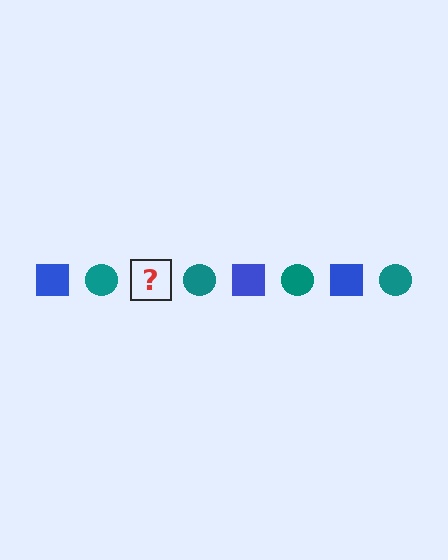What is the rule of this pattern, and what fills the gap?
The rule is that the pattern alternates between blue square and teal circle. The gap should be filled with a blue square.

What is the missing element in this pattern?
The missing element is a blue square.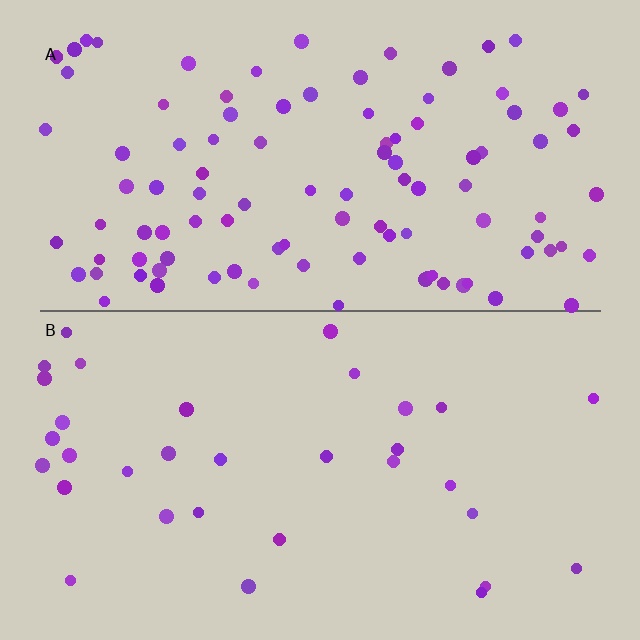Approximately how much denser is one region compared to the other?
Approximately 3.2× — region A over region B.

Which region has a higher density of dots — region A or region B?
A (the top).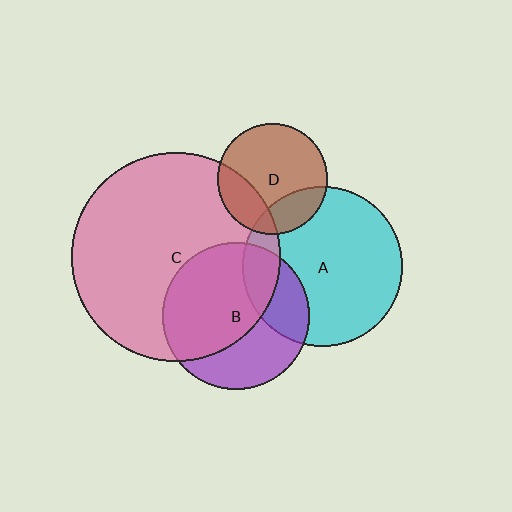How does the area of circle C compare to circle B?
Approximately 2.0 times.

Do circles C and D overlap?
Yes.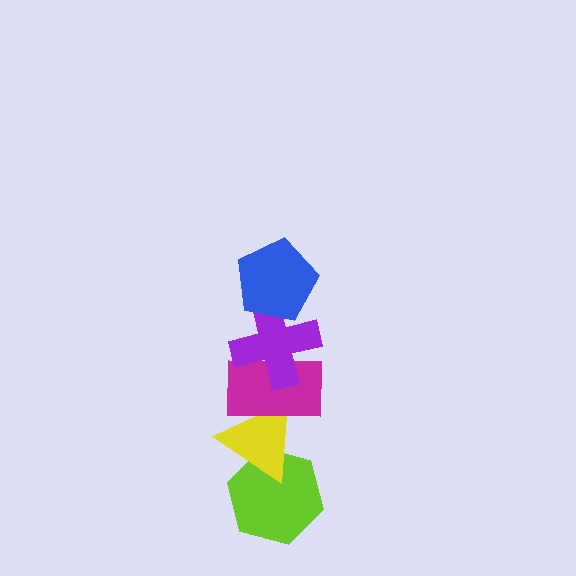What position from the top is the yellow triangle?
The yellow triangle is 4th from the top.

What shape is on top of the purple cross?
The blue pentagon is on top of the purple cross.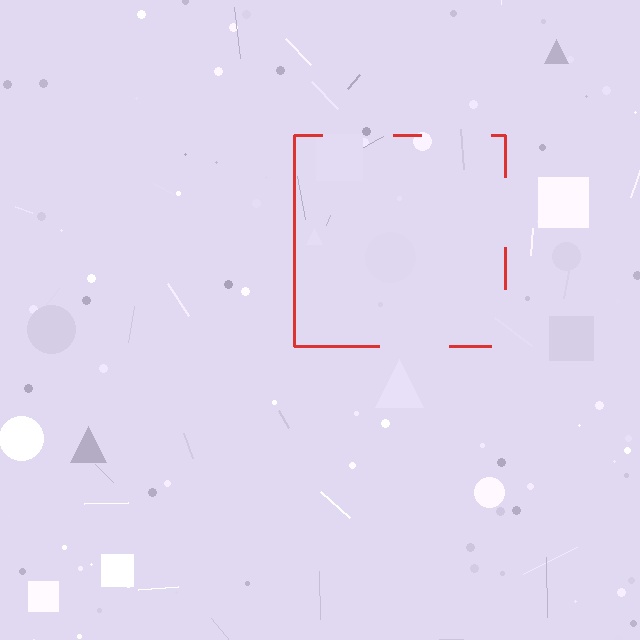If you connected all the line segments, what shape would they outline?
They would outline a square.